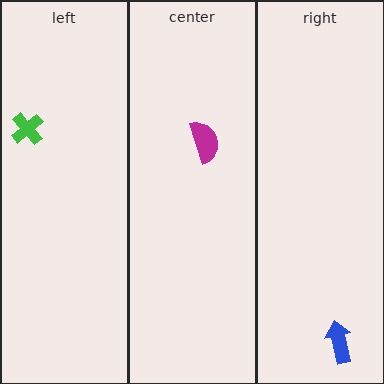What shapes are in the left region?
The green cross.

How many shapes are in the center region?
1.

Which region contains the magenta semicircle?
The center region.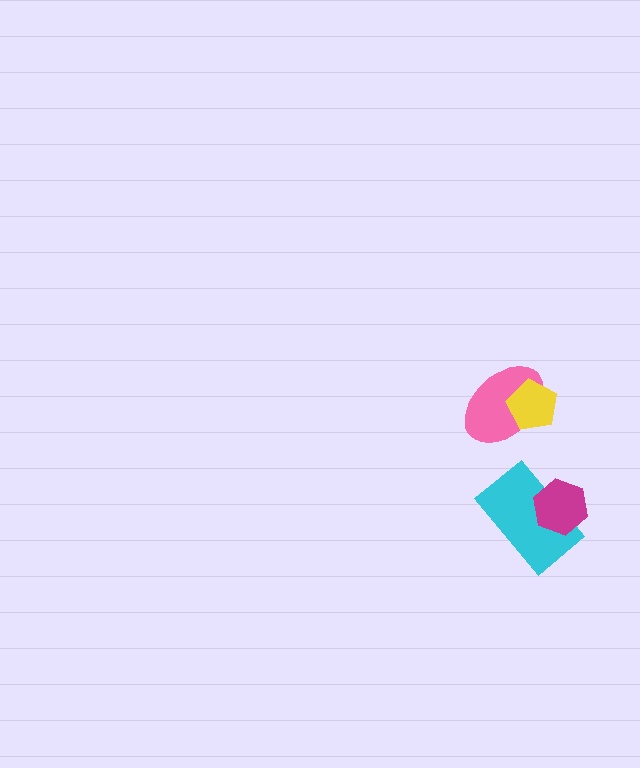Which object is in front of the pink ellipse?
The yellow pentagon is in front of the pink ellipse.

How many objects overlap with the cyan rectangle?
1 object overlaps with the cyan rectangle.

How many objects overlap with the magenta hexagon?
1 object overlaps with the magenta hexagon.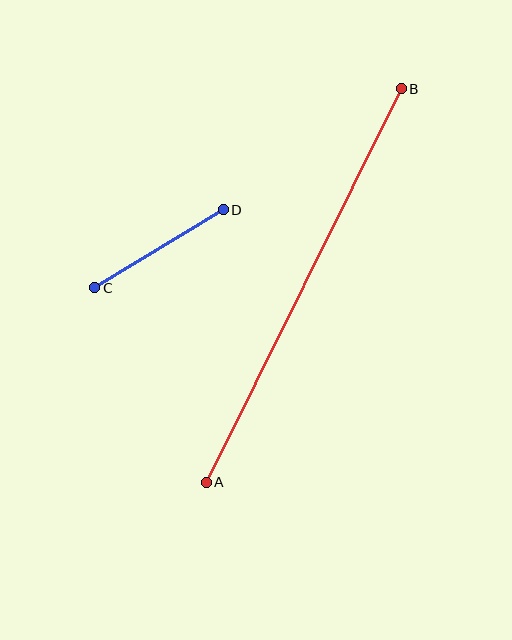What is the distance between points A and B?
The distance is approximately 439 pixels.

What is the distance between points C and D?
The distance is approximately 150 pixels.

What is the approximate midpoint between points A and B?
The midpoint is at approximately (304, 286) pixels.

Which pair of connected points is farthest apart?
Points A and B are farthest apart.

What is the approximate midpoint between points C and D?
The midpoint is at approximately (159, 249) pixels.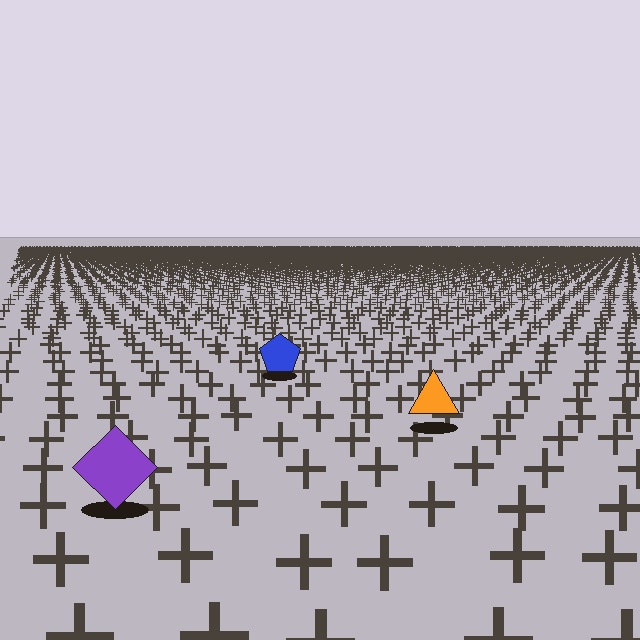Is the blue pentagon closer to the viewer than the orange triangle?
No. The orange triangle is closer — you can tell from the texture gradient: the ground texture is coarser near it.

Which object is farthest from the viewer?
The blue pentagon is farthest from the viewer. It appears smaller and the ground texture around it is denser.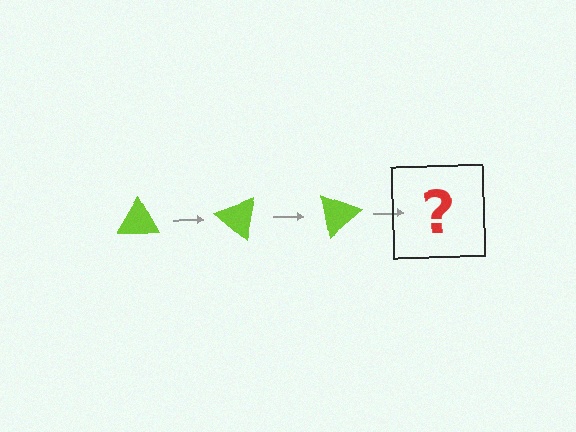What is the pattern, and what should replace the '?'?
The pattern is that the triangle rotates 40 degrees each step. The '?' should be a lime triangle rotated 120 degrees.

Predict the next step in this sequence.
The next step is a lime triangle rotated 120 degrees.